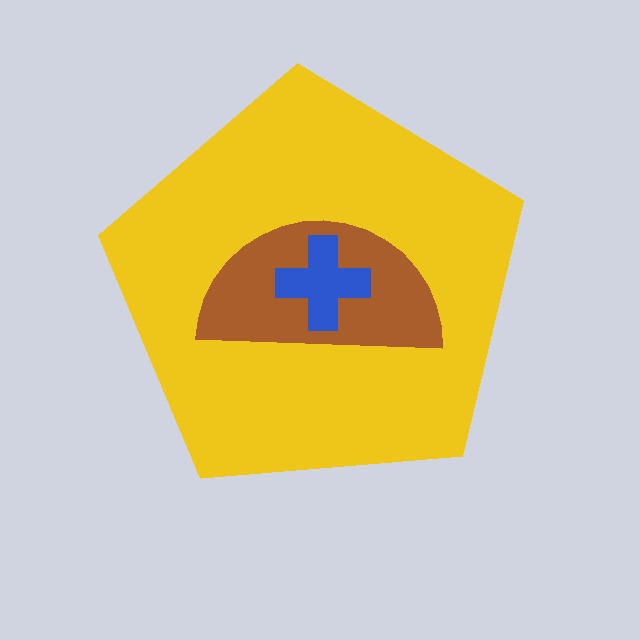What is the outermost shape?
The yellow pentagon.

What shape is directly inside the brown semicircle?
The blue cross.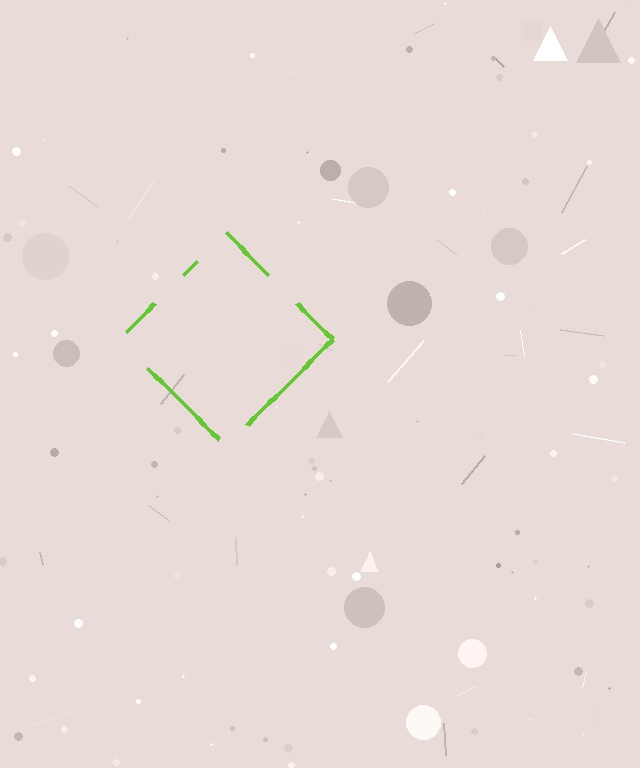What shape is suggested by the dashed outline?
The dashed outline suggests a diamond.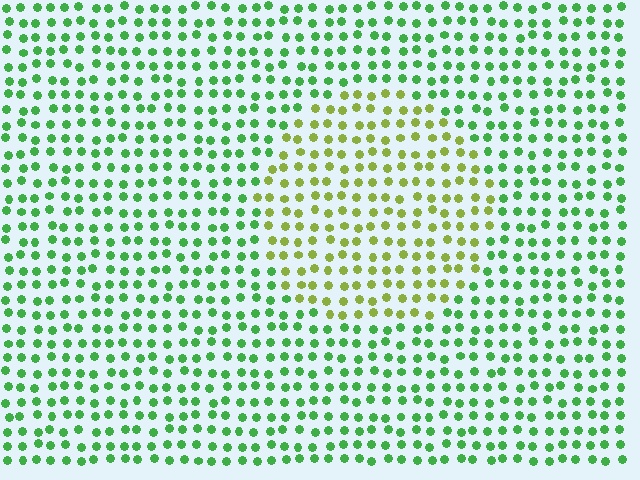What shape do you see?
I see a circle.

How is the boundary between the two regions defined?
The boundary is defined purely by a slight shift in hue (about 43 degrees). Spacing, size, and orientation are identical on both sides.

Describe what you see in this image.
The image is filled with small green elements in a uniform arrangement. A circle-shaped region is visible where the elements are tinted to a slightly different hue, forming a subtle color boundary.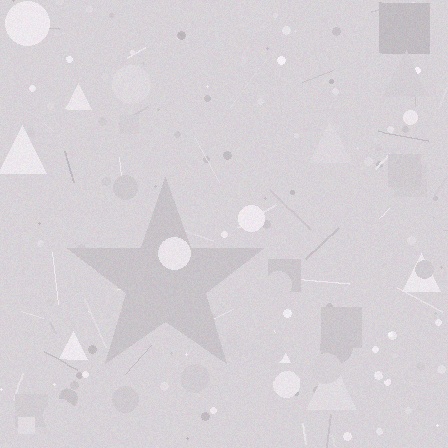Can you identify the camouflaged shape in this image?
The camouflaged shape is a star.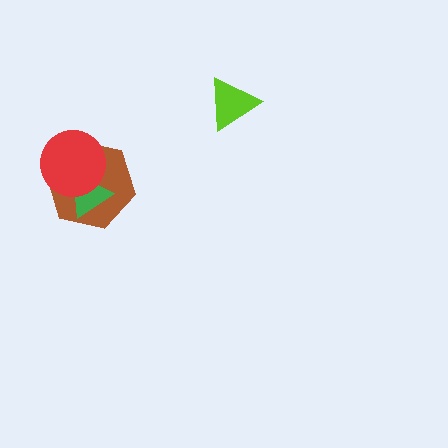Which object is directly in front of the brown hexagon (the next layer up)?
The green triangle is directly in front of the brown hexagon.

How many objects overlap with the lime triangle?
0 objects overlap with the lime triangle.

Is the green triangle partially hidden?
Yes, it is partially covered by another shape.